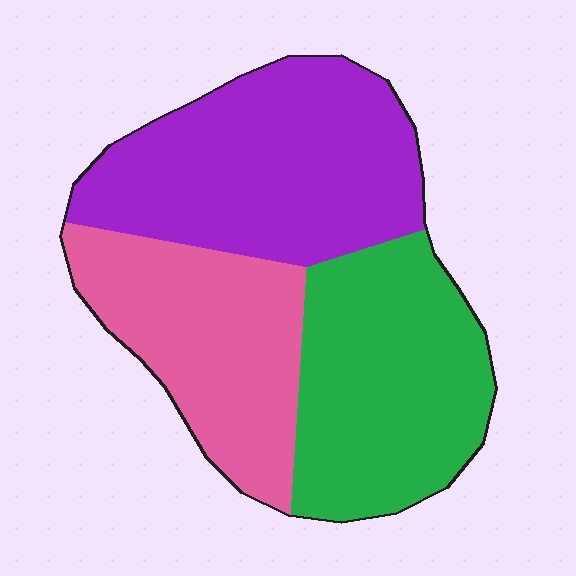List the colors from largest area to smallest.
From largest to smallest: purple, green, pink.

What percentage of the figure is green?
Green takes up about one third (1/3) of the figure.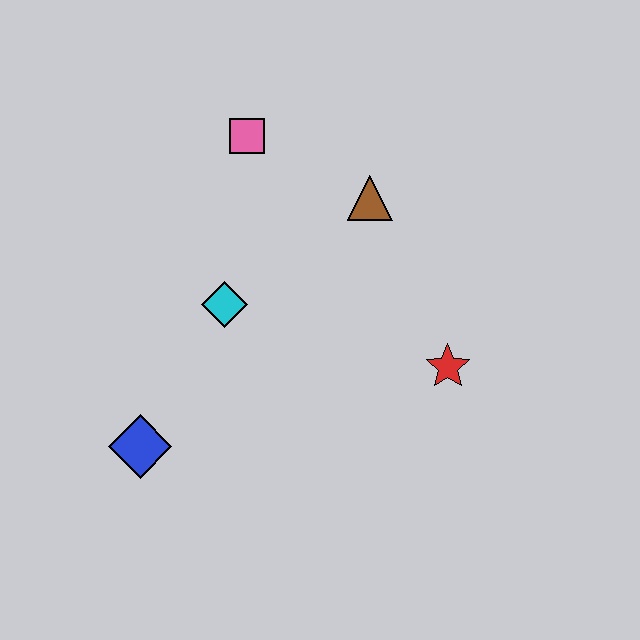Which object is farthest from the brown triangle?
The blue diamond is farthest from the brown triangle.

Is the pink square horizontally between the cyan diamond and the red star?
Yes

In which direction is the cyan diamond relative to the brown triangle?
The cyan diamond is to the left of the brown triangle.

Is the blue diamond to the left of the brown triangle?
Yes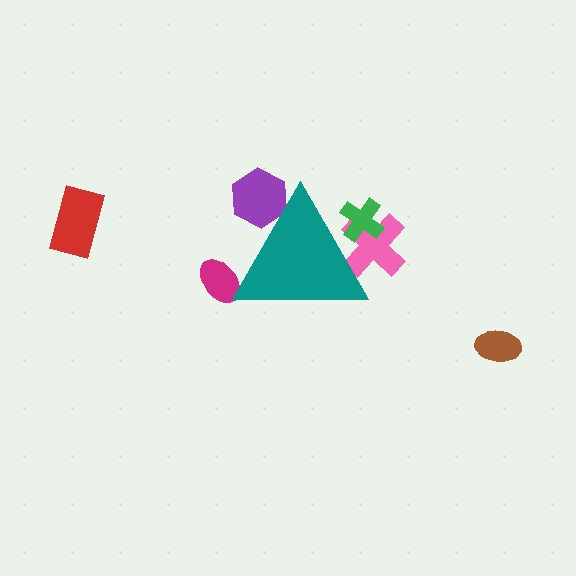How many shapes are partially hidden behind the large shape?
4 shapes are partially hidden.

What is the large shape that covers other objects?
A teal triangle.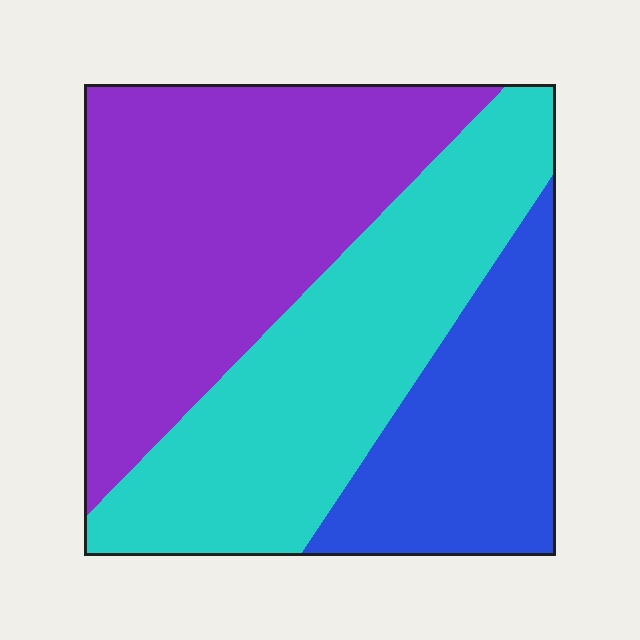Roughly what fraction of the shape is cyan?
Cyan covers 36% of the shape.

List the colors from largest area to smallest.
From largest to smallest: purple, cyan, blue.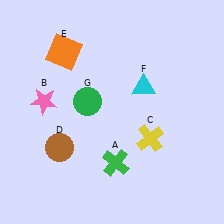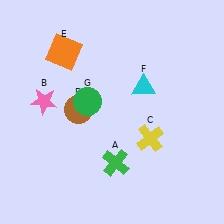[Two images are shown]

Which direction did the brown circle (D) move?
The brown circle (D) moved up.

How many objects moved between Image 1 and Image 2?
1 object moved between the two images.